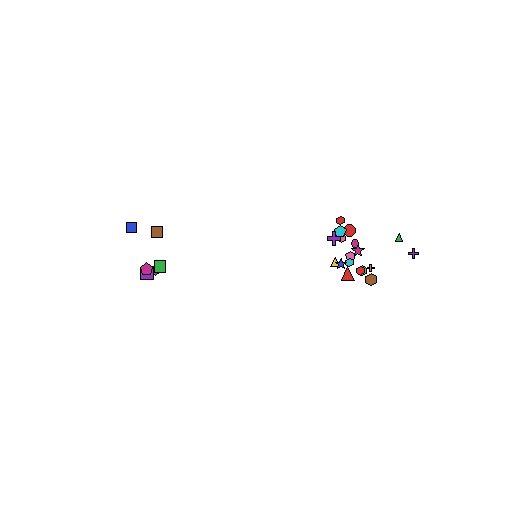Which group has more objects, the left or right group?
The right group.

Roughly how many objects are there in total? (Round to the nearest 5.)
Roughly 25 objects in total.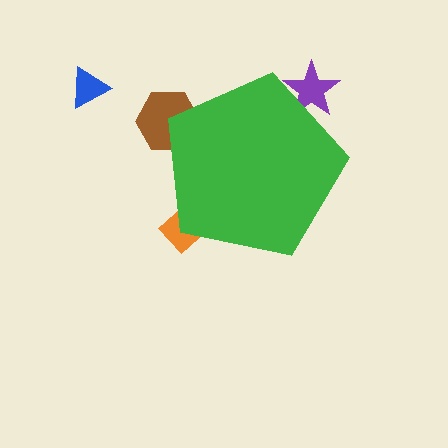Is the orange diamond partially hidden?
Yes, the orange diamond is partially hidden behind the green pentagon.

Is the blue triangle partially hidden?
No, the blue triangle is fully visible.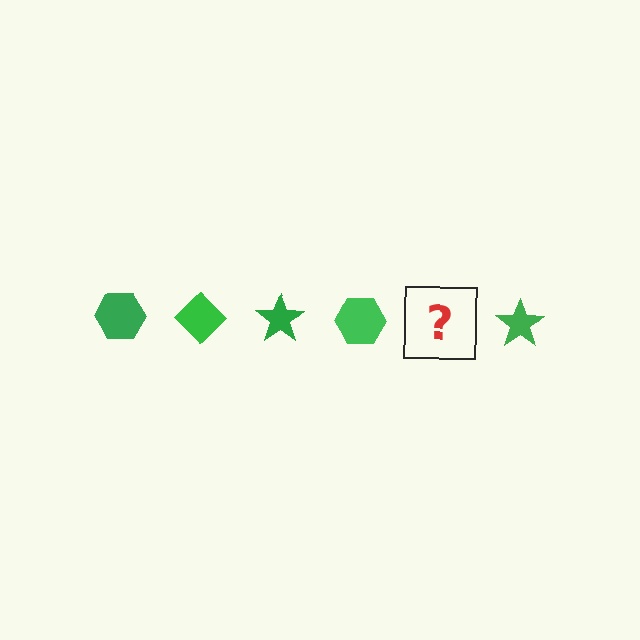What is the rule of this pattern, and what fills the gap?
The rule is that the pattern cycles through hexagon, diamond, star shapes in green. The gap should be filled with a green diamond.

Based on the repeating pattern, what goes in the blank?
The blank should be a green diamond.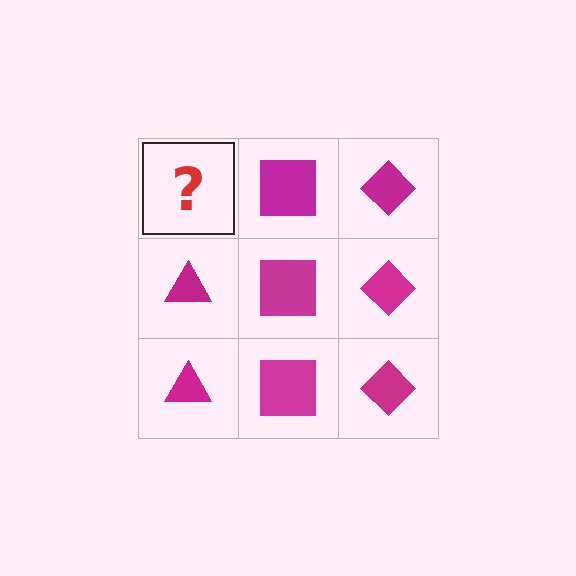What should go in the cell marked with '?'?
The missing cell should contain a magenta triangle.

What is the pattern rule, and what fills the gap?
The rule is that each column has a consistent shape. The gap should be filled with a magenta triangle.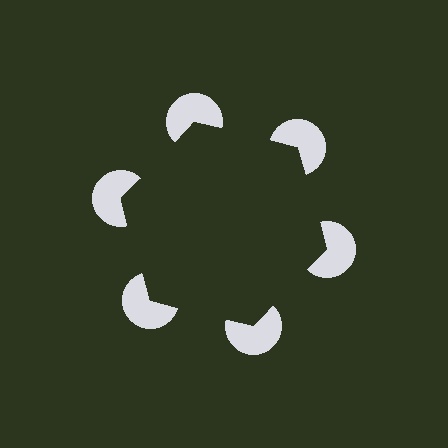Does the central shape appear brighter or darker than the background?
It typically appears slightly darker than the background, even though no actual brightness change is drawn.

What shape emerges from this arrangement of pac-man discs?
An illusory hexagon — its edges are inferred from the aligned wedge cuts in the pac-man discs, not physically drawn.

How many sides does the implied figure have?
6 sides.